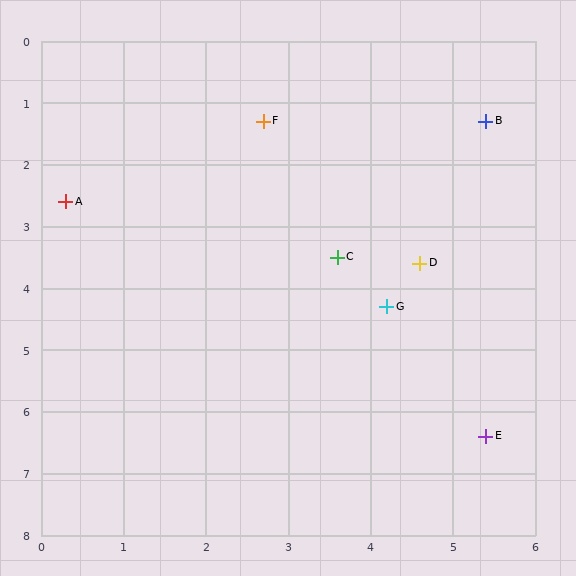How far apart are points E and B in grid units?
Points E and B are about 5.1 grid units apart.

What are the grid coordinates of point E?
Point E is at approximately (5.4, 6.4).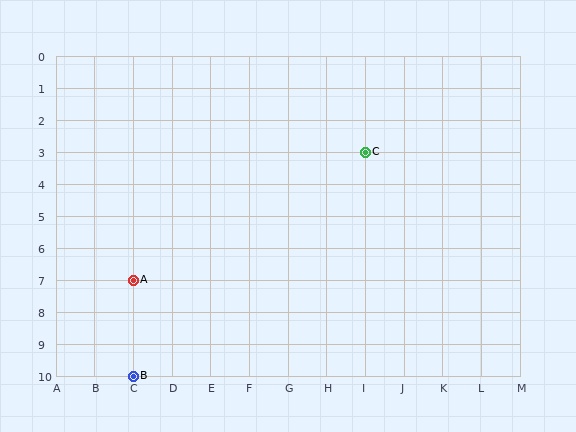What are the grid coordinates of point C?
Point C is at grid coordinates (I, 3).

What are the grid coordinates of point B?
Point B is at grid coordinates (C, 10).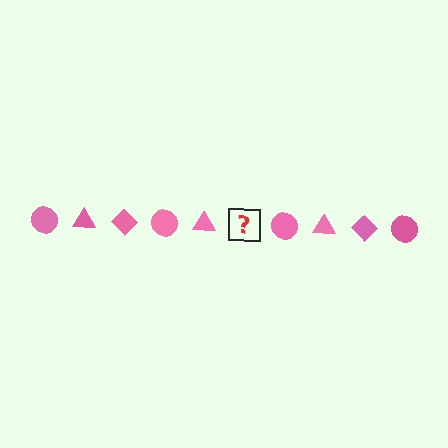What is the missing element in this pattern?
The missing element is a pink diamond.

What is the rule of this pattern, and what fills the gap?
The rule is that the pattern cycles through circle, triangle, diamond shapes in pink. The gap should be filled with a pink diamond.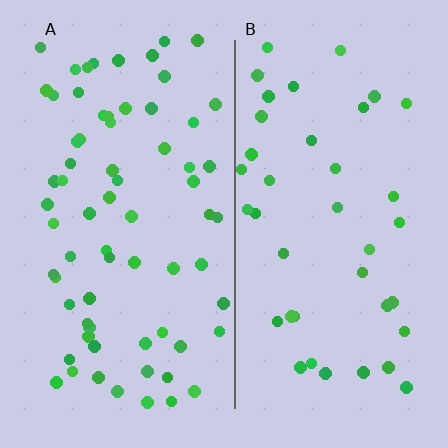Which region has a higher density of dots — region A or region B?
A (the left).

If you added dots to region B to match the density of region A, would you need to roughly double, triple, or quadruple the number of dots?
Approximately double.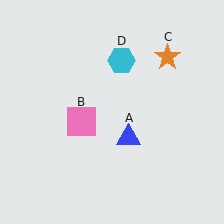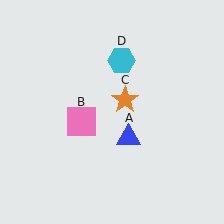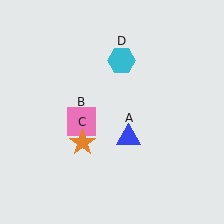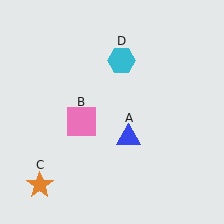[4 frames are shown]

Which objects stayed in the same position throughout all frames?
Blue triangle (object A) and pink square (object B) and cyan hexagon (object D) remained stationary.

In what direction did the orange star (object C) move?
The orange star (object C) moved down and to the left.